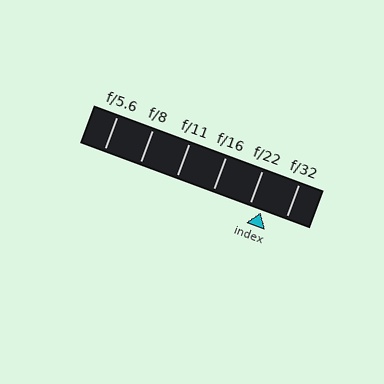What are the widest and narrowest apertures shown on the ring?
The widest aperture shown is f/5.6 and the narrowest is f/32.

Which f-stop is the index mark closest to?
The index mark is closest to f/22.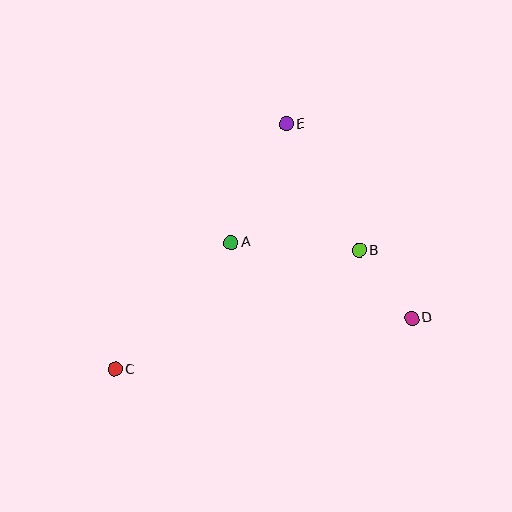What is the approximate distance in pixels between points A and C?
The distance between A and C is approximately 172 pixels.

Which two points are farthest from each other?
Points C and D are farthest from each other.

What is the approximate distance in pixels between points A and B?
The distance between A and B is approximately 128 pixels.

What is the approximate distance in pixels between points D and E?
The distance between D and E is approximately 231 pixels.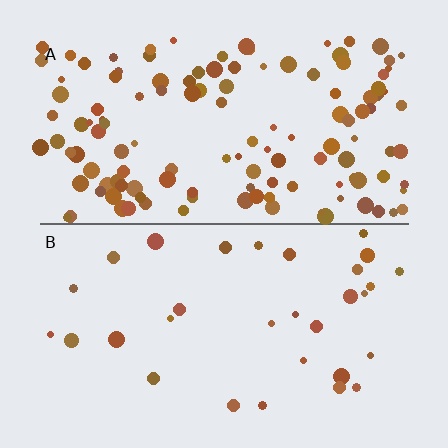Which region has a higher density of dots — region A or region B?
A (the top).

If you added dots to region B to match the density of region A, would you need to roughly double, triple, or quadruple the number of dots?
Approximately quadruple.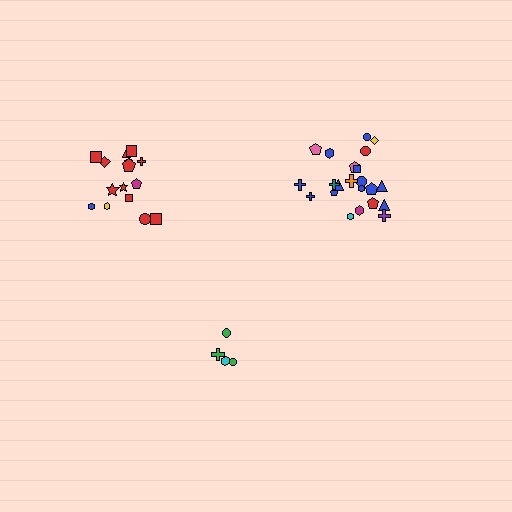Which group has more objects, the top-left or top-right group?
The top-right group.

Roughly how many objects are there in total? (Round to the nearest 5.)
Roughly 40 objects in total.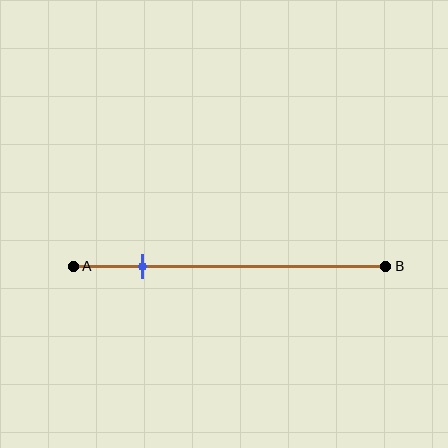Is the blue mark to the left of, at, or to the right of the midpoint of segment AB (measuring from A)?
The blue mark is to the left of the midpoint of segment AB.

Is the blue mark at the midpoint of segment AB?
No, the mark is at about 20% from A, not at the 50% midpoint.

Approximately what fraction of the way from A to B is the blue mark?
The blue mark is approximately 20% of the way from A to B.